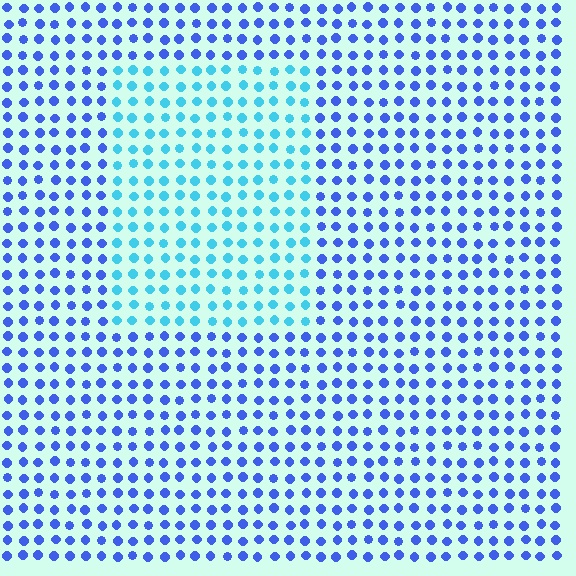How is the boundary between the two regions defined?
The boundary is defined purely by a slight shift in hue (about 39 degrees). Spacing, size, and orientation are identical on both sides.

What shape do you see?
I see a rectangle.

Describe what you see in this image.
The image is filled with small blue elements in a uniform arrangement. A rectangle-shaped region is visible where the elements are tinted to a slightly different hue, forming a subtle color boundary.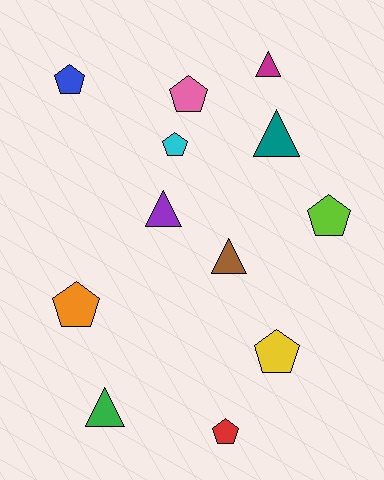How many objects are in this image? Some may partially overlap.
There are 12 objects.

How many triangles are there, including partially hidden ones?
There are 5 triangles.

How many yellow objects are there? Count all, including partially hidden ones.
There is 1 yellow object.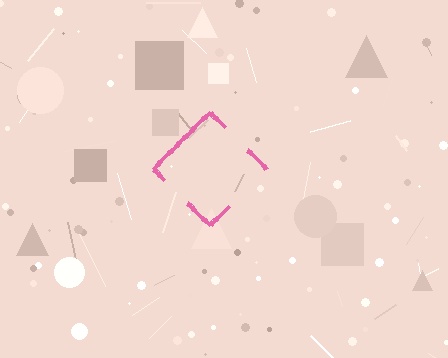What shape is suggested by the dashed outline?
The dashed outline suggests a diamond.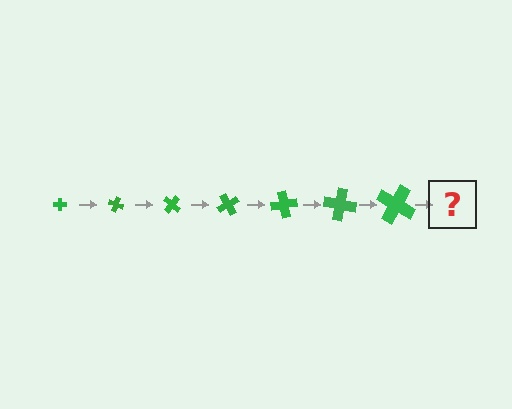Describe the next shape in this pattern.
It should be a cross, larger than the previous one and rotated 140 degrees from the start.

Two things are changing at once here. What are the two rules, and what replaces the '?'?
The two rules are that the cross grows larger each step and it rotates 20 degrees each step. The '?' should be a cross, larger than the previous one and rotated 140 degrees from the start.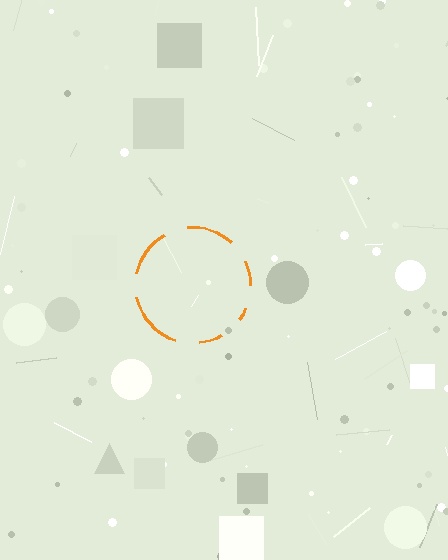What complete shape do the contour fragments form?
The contour fragments form a circle.